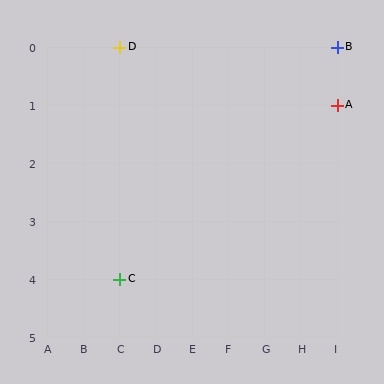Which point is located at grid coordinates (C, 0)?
Point D is at (C, 0).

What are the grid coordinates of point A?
Point A is at grid coordinates (I, 1).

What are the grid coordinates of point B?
Point B is at grid coordinates (I, 0).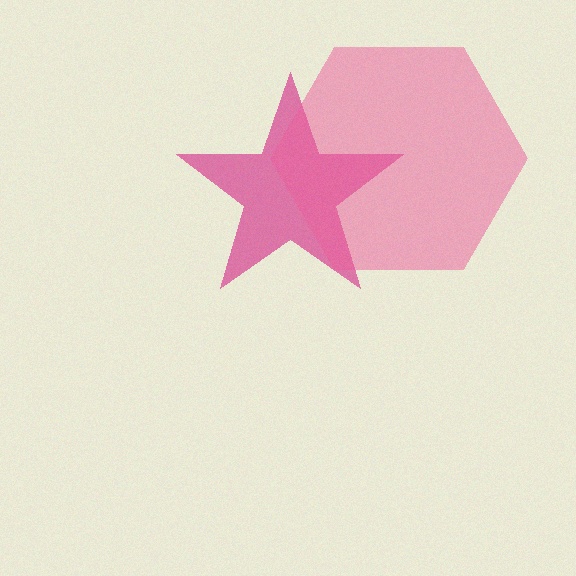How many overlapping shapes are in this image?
There are 2 overlapping shapes in the image.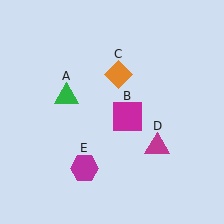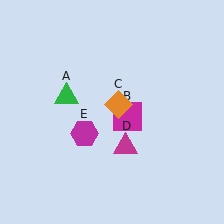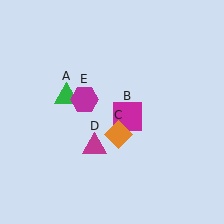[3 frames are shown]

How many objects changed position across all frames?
3 objects changed position: orange diamond (object C), magenta triangle (object D), magenta hexagon (object E).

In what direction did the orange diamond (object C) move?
The orange diamond (object C) moved down.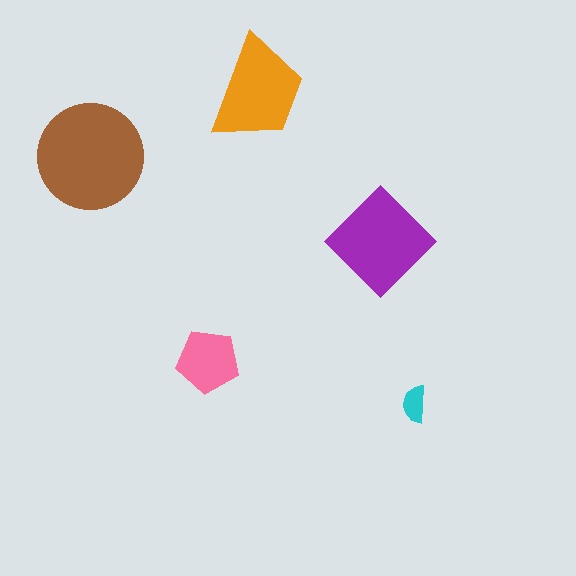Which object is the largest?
The brown circle.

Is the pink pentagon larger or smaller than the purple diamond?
Smaller.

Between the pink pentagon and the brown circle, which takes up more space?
The brown circle.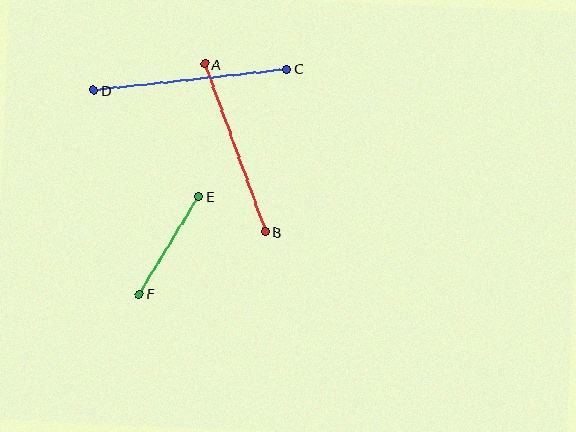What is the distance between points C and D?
The distance is approximately 195 pixels.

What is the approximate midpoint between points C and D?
The midpoint is at approximately (191, 80) pixels.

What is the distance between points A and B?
The distance is approximately 178 pixels.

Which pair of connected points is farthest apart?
Points C and D are farthest apart.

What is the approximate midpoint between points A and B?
The midpoint is at approximately (235, 148) pixels.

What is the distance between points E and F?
The distance is approximately 114 pixels.